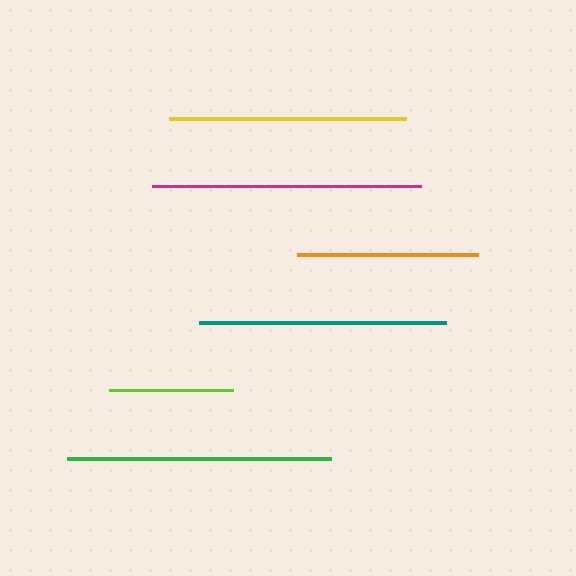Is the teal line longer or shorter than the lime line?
The teal line is longer than the lime line.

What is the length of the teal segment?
The teal segment is approximately 247 pixels long.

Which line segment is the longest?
The magenta line is the longest at approximately 268 pixels.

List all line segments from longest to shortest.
From longest to shortest: magenta, green, teal, yellow, orange, lime.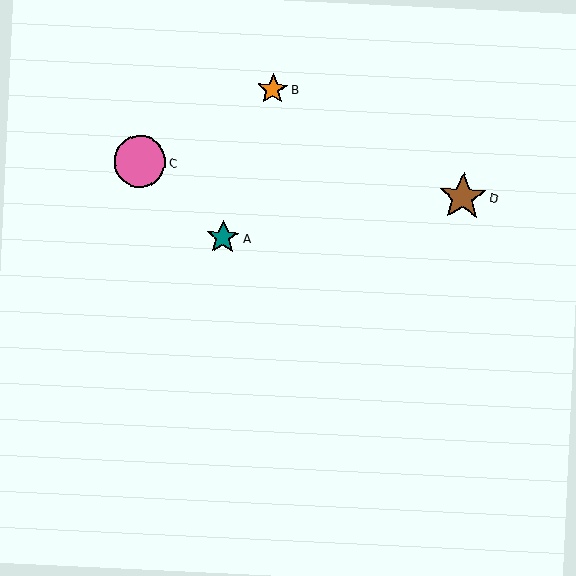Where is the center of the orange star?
The center of the orange star is at (272, 89).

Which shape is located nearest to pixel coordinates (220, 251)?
The teal star (labeled A) at (223, 237) is nearest to that location.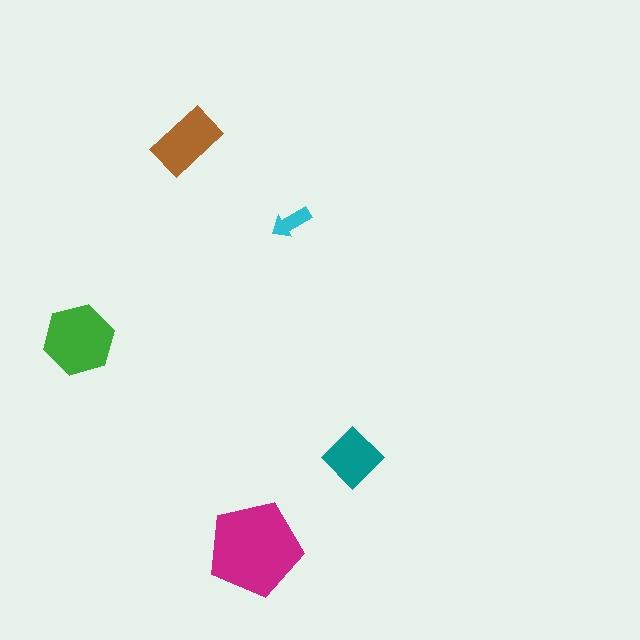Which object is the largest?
The magenta pentagon.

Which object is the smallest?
The cyan arrow.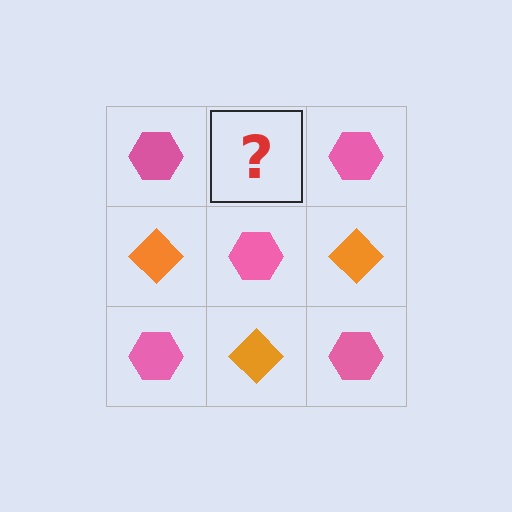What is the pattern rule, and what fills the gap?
The rule is that it alternates pink hexagon and orange diamond in a checkerboard pattern. The gap should be filled with an orange diamond.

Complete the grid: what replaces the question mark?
The question mark should be replaced with an orange diamond.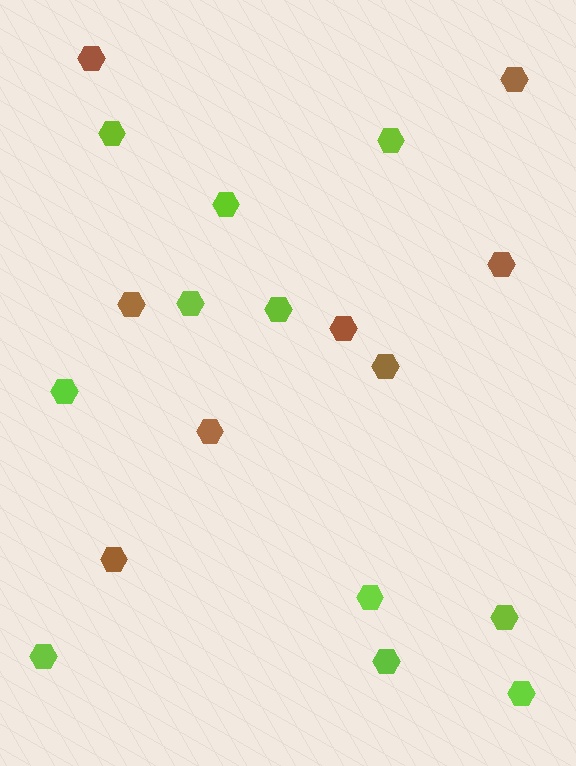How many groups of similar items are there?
There are 2 groups: one group of brown hexagons (8) and one group of lime hexagons (11).